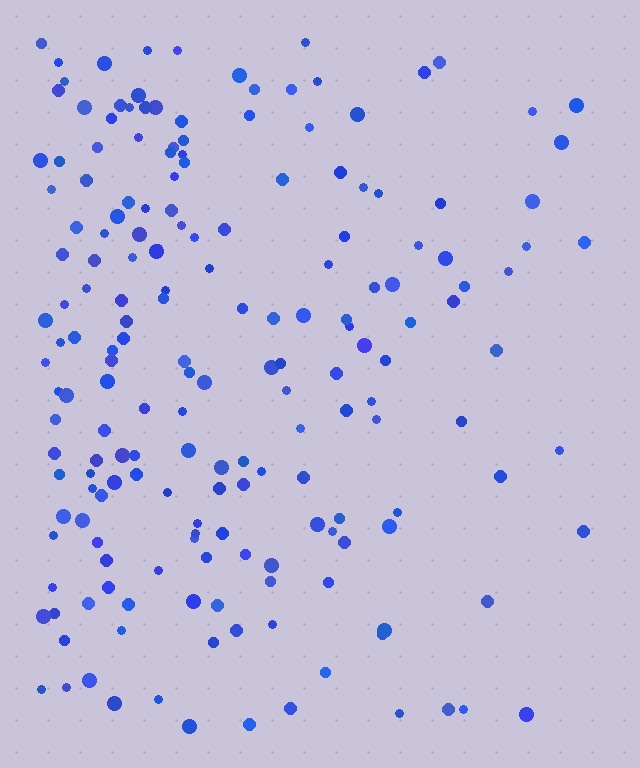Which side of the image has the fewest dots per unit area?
The right.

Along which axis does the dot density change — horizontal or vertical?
Horizontal.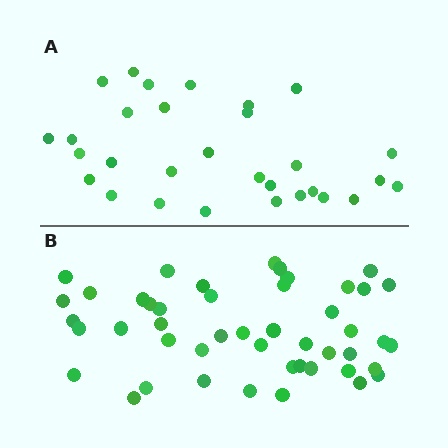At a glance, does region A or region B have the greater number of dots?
Region B (the bottom region) has more dots.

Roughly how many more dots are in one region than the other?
Region B has approximately 15 more dots than region A.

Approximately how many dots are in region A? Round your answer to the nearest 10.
About 30 dots.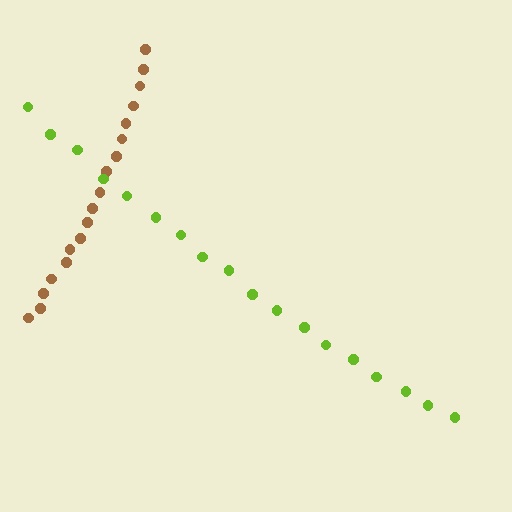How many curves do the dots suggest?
There are 2 distinct paths.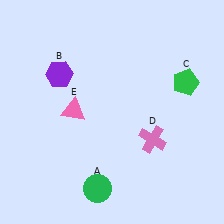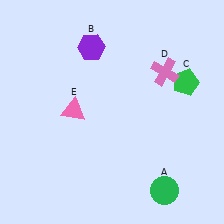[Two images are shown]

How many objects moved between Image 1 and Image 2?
3 objects moved between the two images.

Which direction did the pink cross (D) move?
The pink cross (D) moved up.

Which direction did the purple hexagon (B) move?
The purple hexagon (B) moved right.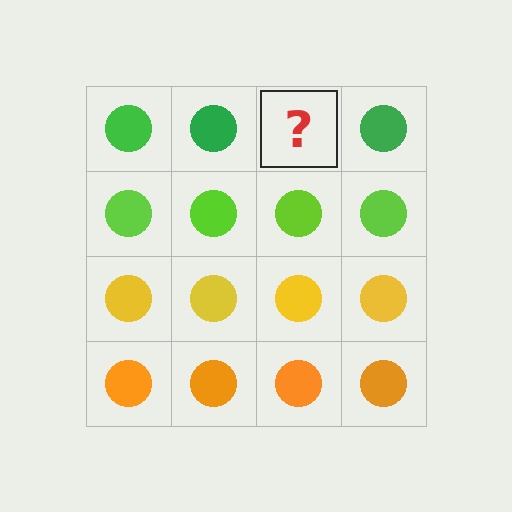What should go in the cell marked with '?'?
The missing cell should contain a green circle.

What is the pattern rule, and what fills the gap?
The rule is that each row has a consistent color. The gap should be filled with a green circle.